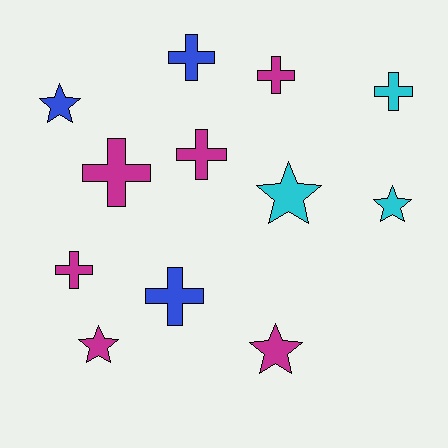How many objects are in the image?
There are 12 objects.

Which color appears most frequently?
Magenta, with 6 objects.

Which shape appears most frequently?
Cross, with 7 objects.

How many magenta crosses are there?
There are 4 magenta crosses.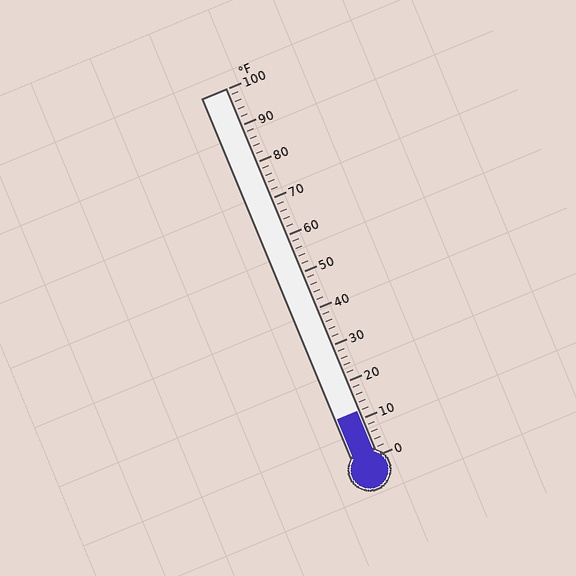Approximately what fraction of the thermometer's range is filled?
The thermometer is filled to approximately 10% of its range.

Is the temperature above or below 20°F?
The temperature is below 20°F.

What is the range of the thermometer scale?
The thermometer scale ranges from 0°F to 100°F.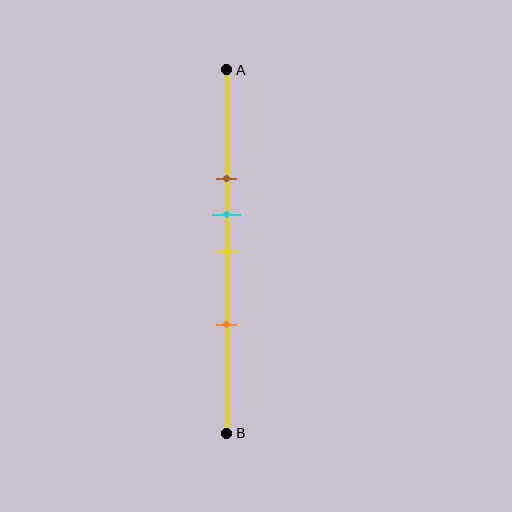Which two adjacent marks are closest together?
The cyan and yellow marks are the closest adjacent pair.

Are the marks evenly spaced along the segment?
No, the marks are not evenly spaced.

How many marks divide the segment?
There are 4 marks dividing the segment.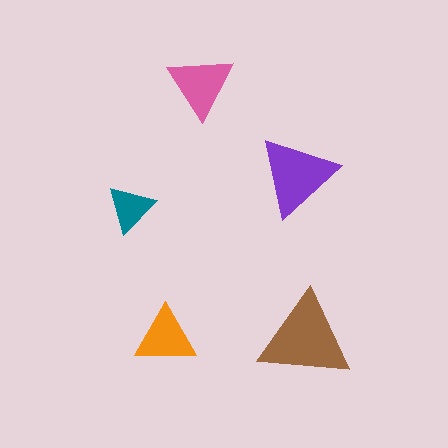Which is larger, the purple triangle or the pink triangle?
The purple one.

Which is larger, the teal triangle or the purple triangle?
The purple one.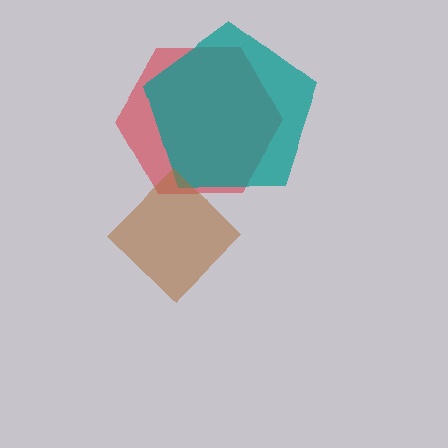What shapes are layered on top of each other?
The layered shapes are: a red hexagon, a teal pentagon, a brown diamond.